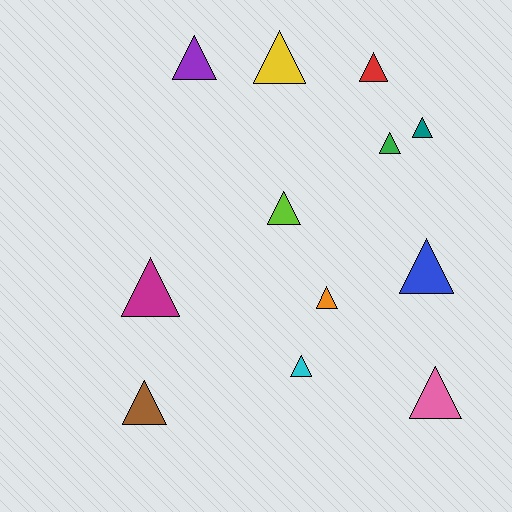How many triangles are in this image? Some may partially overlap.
There are 12 triangles.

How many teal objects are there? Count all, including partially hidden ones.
There is 1 teal object.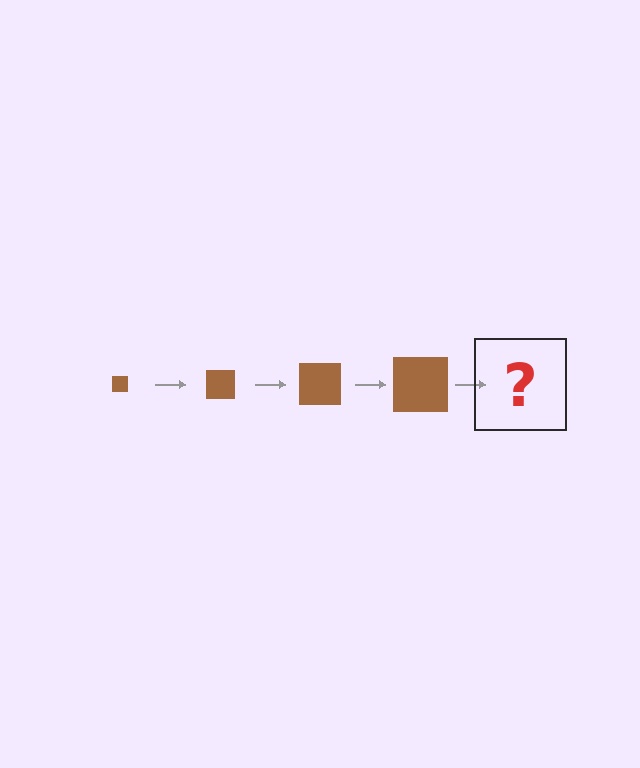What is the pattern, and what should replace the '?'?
The pattern is that the square gets progressively larger each step. The '?' should be a brown square, larger than the previous one.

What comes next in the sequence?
The next element should be a brown square, larger than the previous one.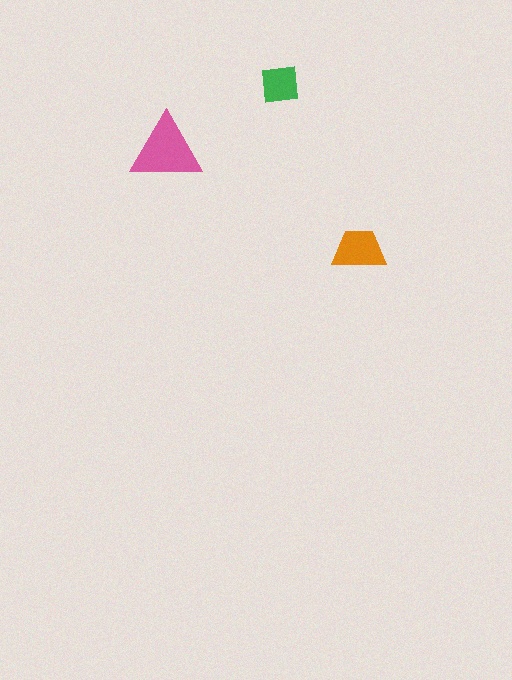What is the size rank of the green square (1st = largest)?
3rd.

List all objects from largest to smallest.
The pink triangle, the orange trapezoid, the green square.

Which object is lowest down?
The orange trapezoid is bottommost.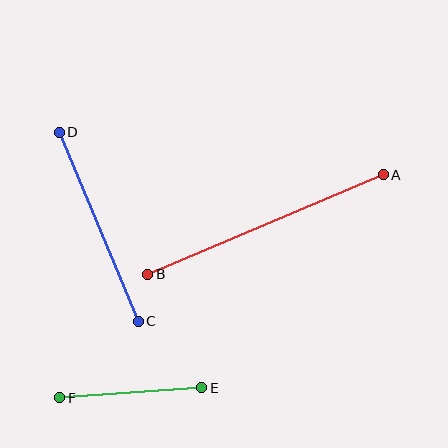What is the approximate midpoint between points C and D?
The midpoint is at approximately (99, 227) pixels.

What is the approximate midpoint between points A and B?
The midpoint is at approximately (266, 225) pixels.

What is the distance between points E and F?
The distance is approximately 143 pixels.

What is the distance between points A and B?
The distance is approximately 256 pixels.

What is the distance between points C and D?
The distance is approximately 205 pixels.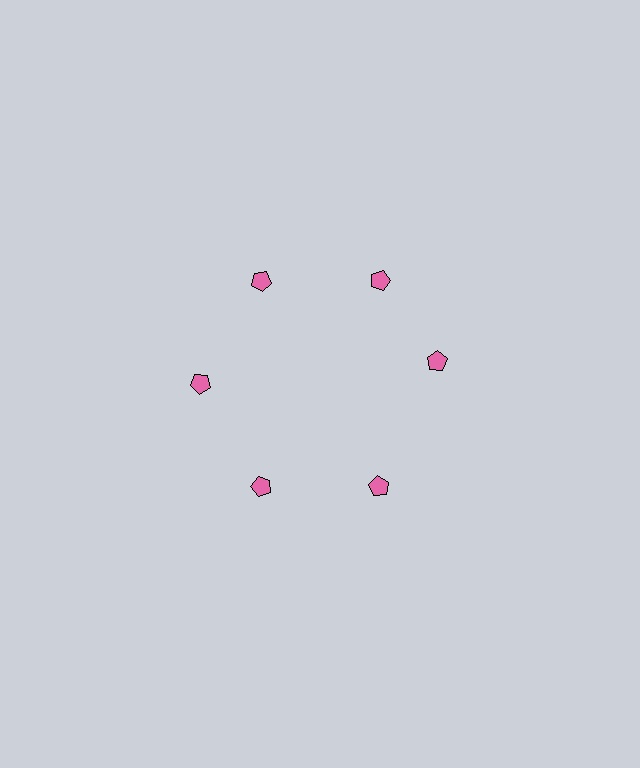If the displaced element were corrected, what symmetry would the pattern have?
It would have 6-fold rotational symmetry — the pattern would map onto itself every 60 degrees.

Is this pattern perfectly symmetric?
No. The 6 pink pentagons are arranged in a ring, but one element near the 3 o'clock position is rotated out of alignment along the ring, breaking the 6-fold rotational symmetry.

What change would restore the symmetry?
The symmetry would be restored by rotating it back into even spacing with its neighbors so that all 6 pentagons sit at equal angles and equal distance from the center.